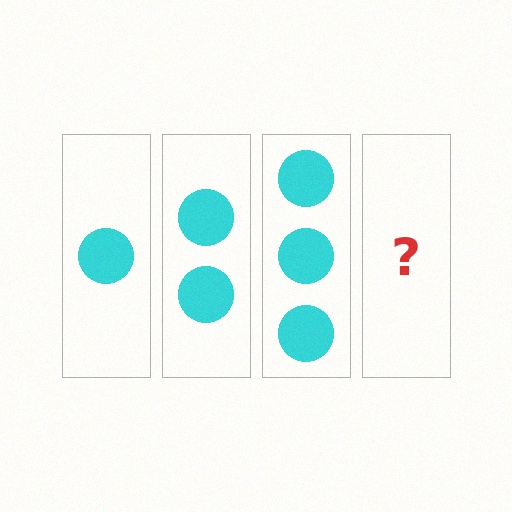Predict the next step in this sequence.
The next step is 4 circles.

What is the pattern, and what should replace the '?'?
The pattern is that each step adds one more circle. The '?' should be 4 circles.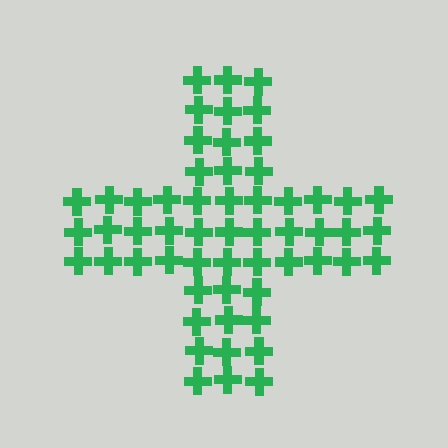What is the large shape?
The large shape is a cross.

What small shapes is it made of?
It is made of small crosses.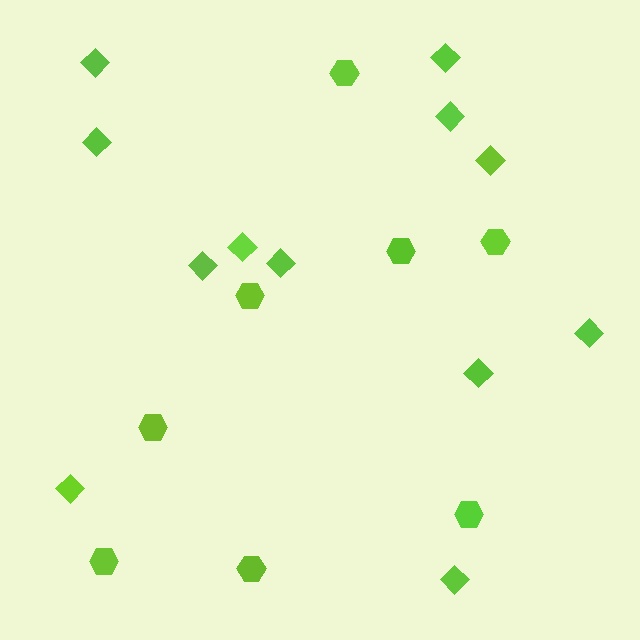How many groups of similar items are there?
There are 2 groups: one group of hexagons (8) and one group of diamonds (12).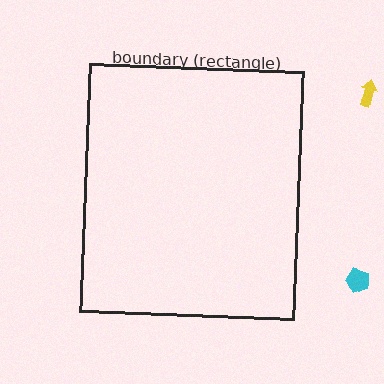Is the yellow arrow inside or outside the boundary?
Outside.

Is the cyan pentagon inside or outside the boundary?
Outside.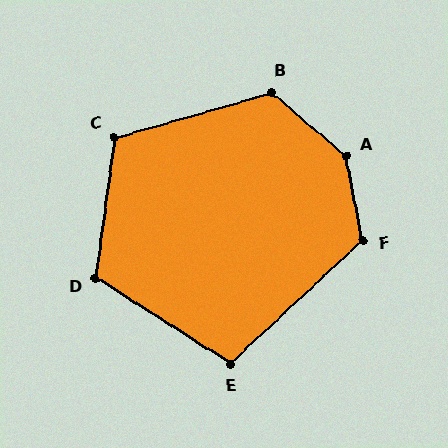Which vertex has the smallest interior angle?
E, at approximately 105 degrees.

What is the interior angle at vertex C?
Approximately 113 degrees (obtuse).